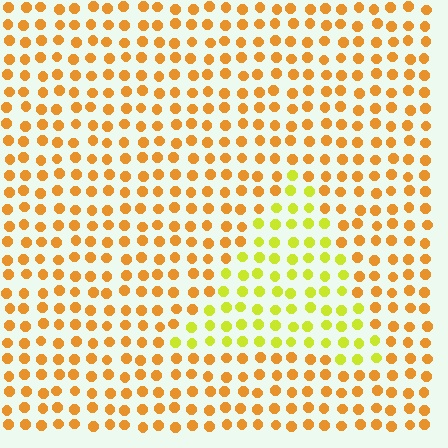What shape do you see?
I see a triangle.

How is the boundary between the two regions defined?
The boundary is defined purely by a slight shift in hue (about 37 degrees). Spacing, size, and orientation are identical on both sides.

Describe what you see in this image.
The image is filled with small orange elements in a uniform arrangement. A triangle-shaped region is visible where the elements are tinted to a slightly different hue, forming a subtle color boundary.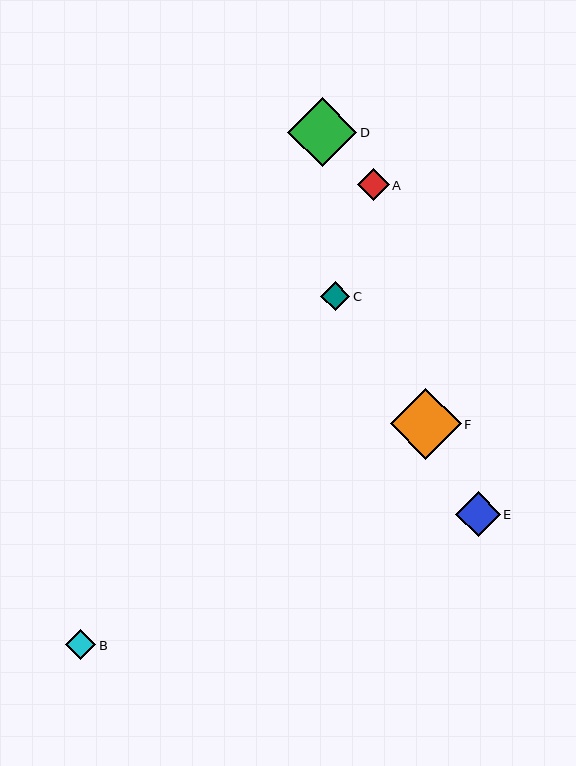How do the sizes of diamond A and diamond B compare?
Diamond A and diamond B are approximately the same size.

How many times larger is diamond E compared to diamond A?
Diamond E is approximately 1.4 times the size of diamond A.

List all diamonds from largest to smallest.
From largest to smallest: F, D, E, A, B, C.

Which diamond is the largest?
Diamond F is the largest with a size of approximately 71 pixels.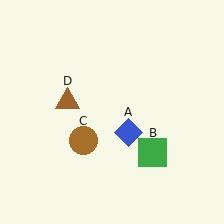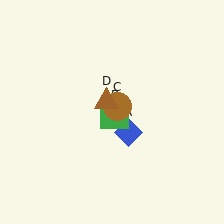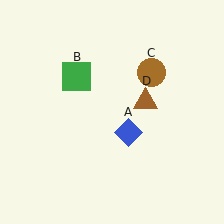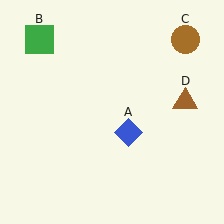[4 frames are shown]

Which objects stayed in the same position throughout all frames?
Blue diamond (object A) remained stationary.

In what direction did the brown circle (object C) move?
The brown circle (object C) moved up and to the right.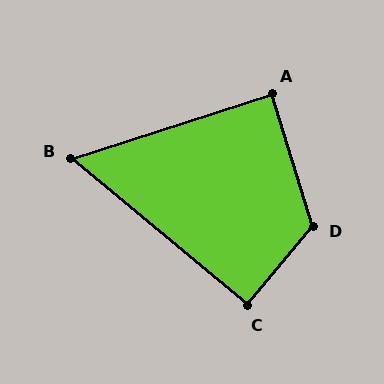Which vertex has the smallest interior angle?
B, at approximately 57 degrees.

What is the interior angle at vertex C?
Approximately 90 degrees (approximately right).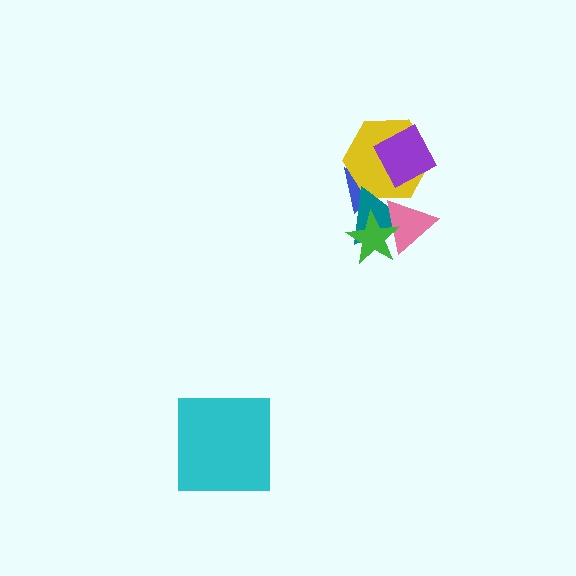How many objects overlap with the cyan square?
0 objects overlap with the cyan square.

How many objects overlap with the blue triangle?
3 objects overlap with the blue triangle.